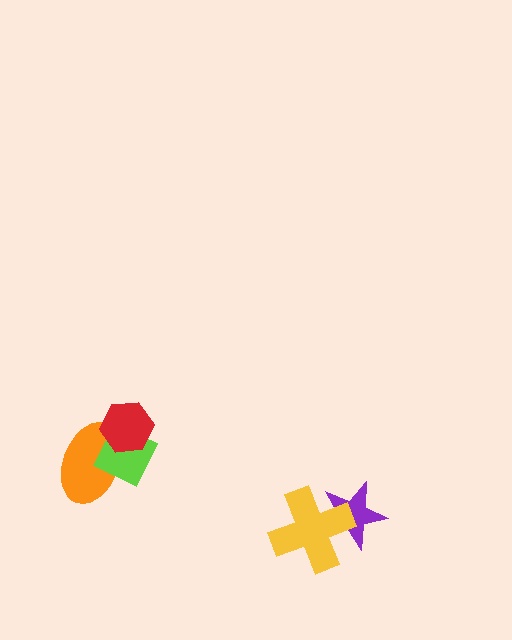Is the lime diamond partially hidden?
Yes, it is partially covered by another shape.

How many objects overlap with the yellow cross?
1 object overlaps with the yellow cross.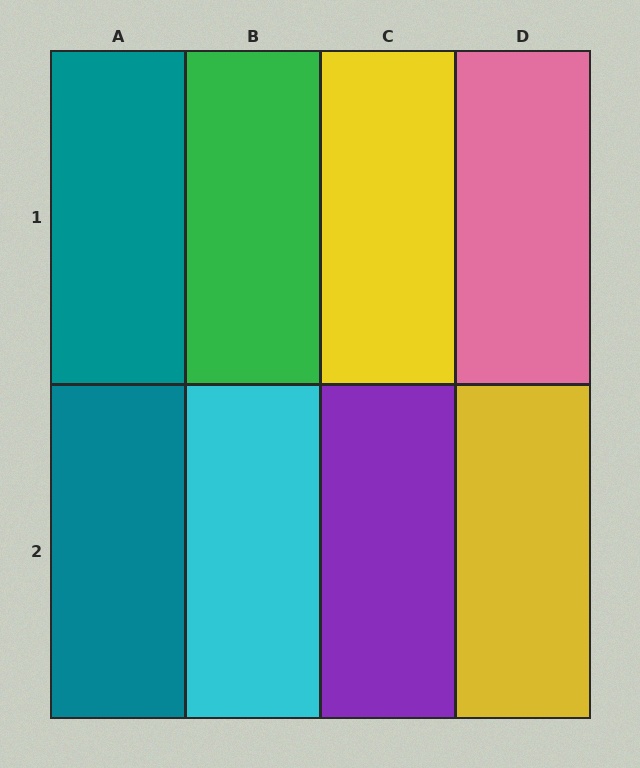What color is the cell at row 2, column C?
Purple.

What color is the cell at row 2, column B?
Cyan.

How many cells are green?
1 cell is green.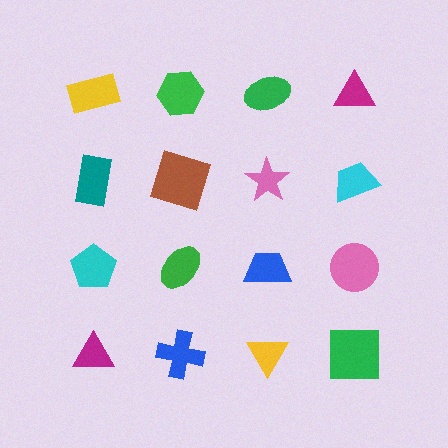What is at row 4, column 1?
A magenta triangle.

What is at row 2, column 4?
A cyan trapezoid.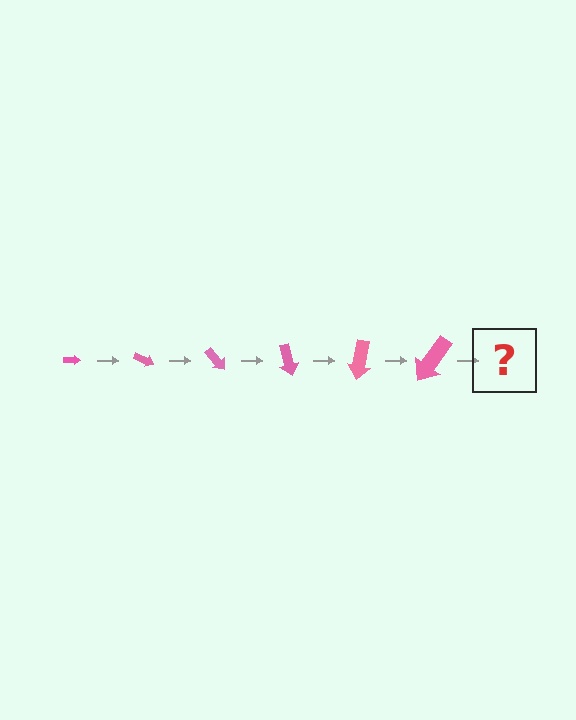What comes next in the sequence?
The next element should be an arrow, larger than the previous one and rotated 150 degrees from the start.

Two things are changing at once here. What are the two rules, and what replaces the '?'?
The two rules are that the arrow grows larger each step and it rotates 25 degrees each step. The '?' should be an arrow, larger than the previous one and rotated 150 degrees from the start.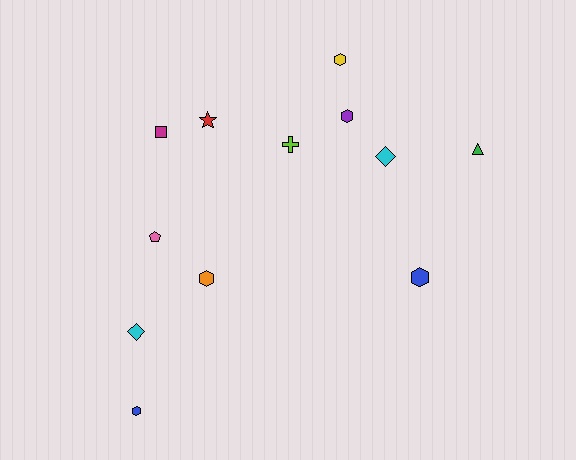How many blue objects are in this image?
There are 2 blue objects.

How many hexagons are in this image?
There are 5 hexagons.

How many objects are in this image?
There are 12 objects.